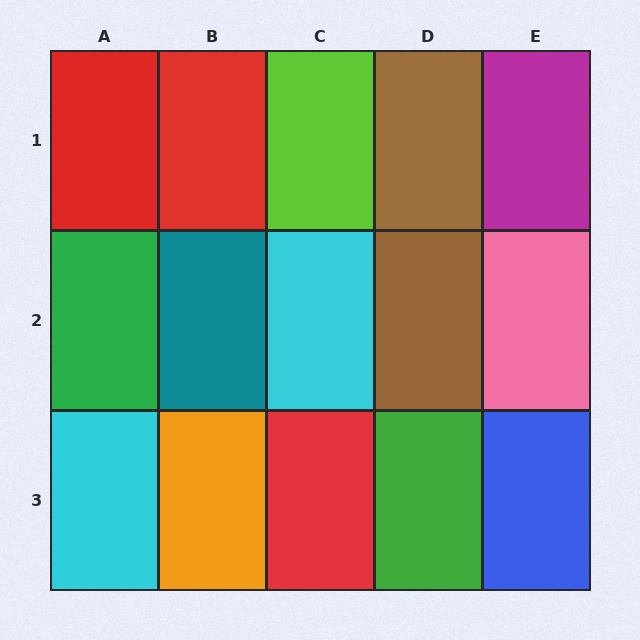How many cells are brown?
2 cells are brown.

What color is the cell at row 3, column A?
Cyan.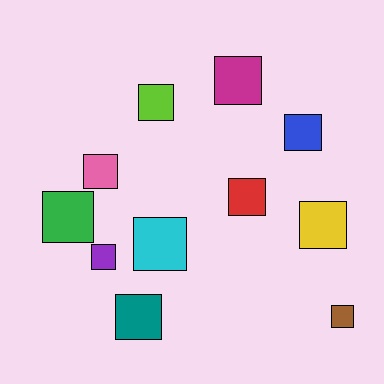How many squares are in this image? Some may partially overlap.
There are 11 squares.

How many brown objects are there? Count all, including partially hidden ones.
There is 1 brown object.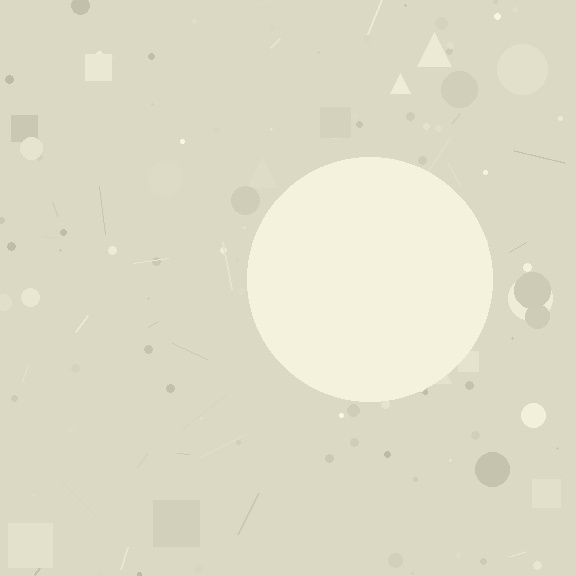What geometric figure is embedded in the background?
A circle is embedded in the background.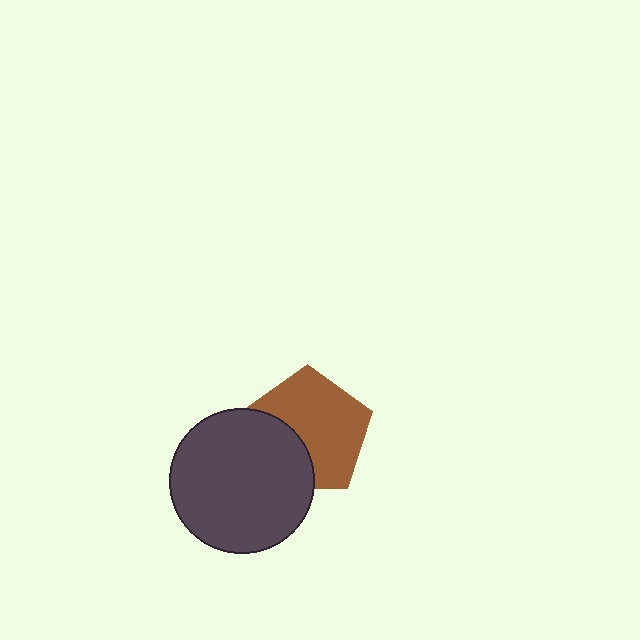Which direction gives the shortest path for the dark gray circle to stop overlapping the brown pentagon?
Moving toward the lower-left gives the shortest separation.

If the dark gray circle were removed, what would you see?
You would see the complete brown pentagon.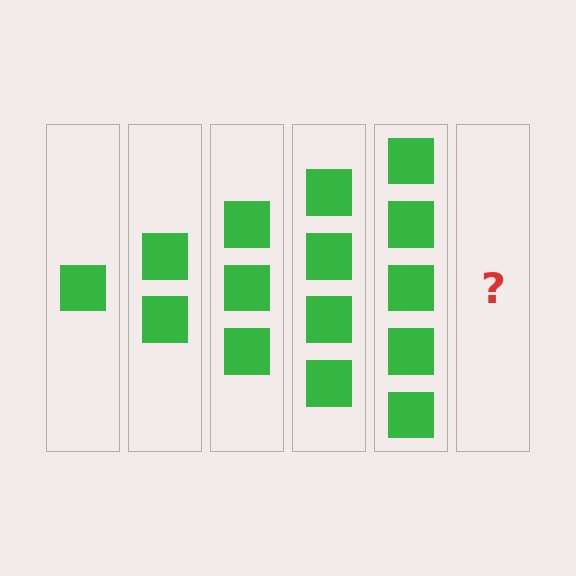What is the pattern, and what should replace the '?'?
The pattern is that each step adds one more square. The '?' should be 6 squares.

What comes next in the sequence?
The next element should be 6 squares.